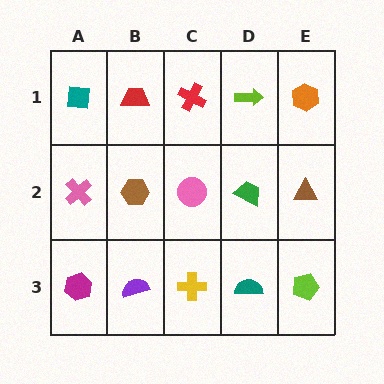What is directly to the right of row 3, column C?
A teal semicircle.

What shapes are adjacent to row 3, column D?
A green trapezoid (row 2, column D), a yellow cross (row 3, column C), a lime pentagon (row 3, column E).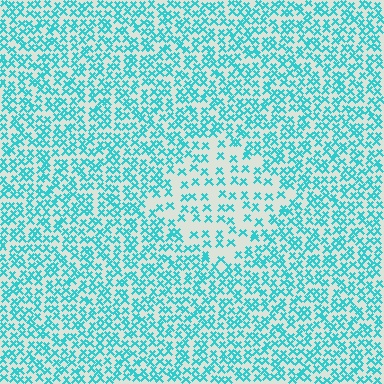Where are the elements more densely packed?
The elements are more densely packed outside the diamond boundary.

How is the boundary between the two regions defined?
The boundary is defined by a change in element density (approximately 2.1x ratio). All elements are the same color, size, and shape.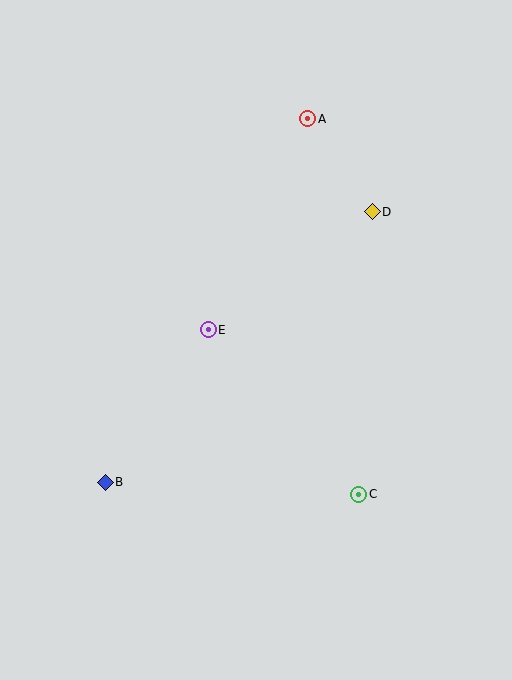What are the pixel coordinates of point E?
Point E is at (208, 330).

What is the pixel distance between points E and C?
The distance between E and C is 223 pixels.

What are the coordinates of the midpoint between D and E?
The midpoint between D and E is at (290, 271).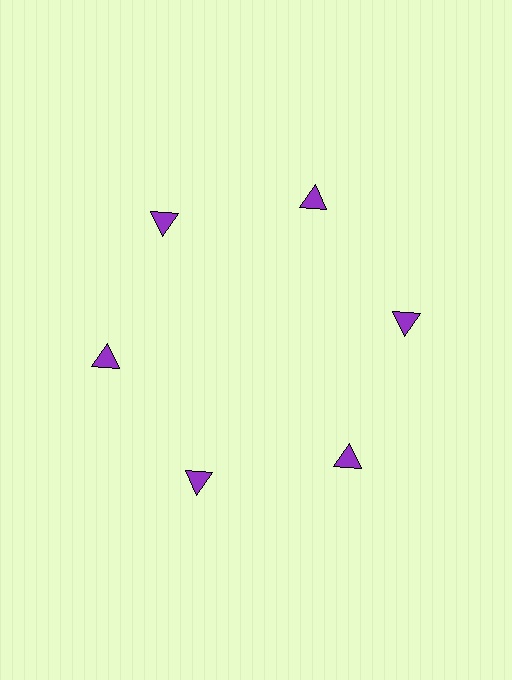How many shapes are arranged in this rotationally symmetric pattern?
There are 6 shapes, arranged in 6 groups of 1.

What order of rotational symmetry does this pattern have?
This pattern has 6-fold rotational symmetry.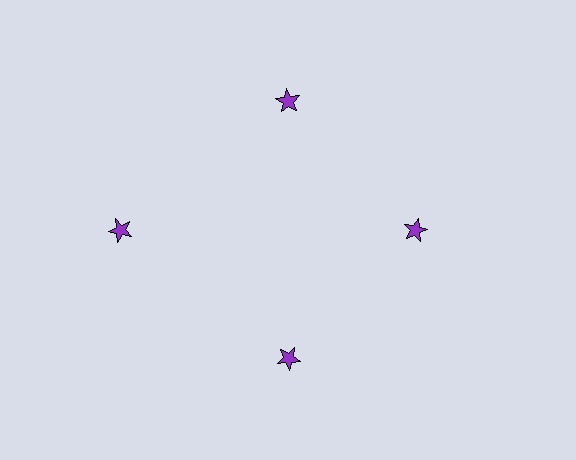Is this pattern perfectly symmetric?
No. The 4 purple stars are arranged in a ring, but one element near the 9 o'clock position is pushed outward from the center, breaking the 4-fold rotational symmetry.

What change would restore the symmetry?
The symmetry would be restored by moving it inward, back onto the ring so that all 4 stars sit at equal angles and equal distance from the center.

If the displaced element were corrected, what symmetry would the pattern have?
It would have 4-fold rotational symmetry — the pattern would map onto itself every 90 degrees.